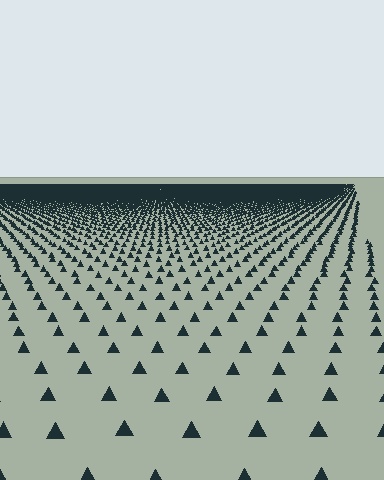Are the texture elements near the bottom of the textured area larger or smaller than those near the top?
Larger. Near the bottom, elements are closer to the viewer and appear at a bigger on-screen size.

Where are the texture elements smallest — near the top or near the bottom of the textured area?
Near the top.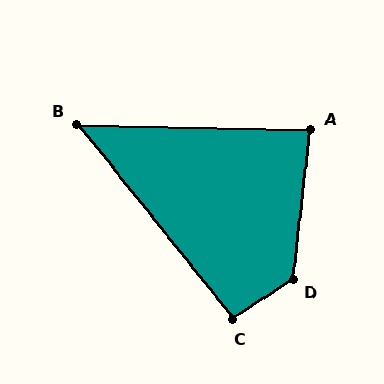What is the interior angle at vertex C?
Approximately 95 degrees (obtuse).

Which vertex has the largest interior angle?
D, at approximately 130 degrees.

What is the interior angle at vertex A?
Approximately 85 degrees (acute).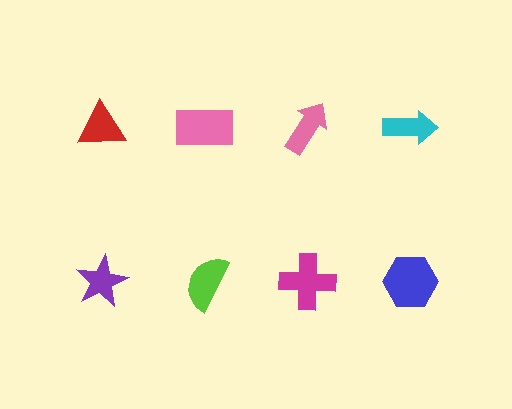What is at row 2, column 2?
A lime semicircle.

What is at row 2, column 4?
A blue hexagon.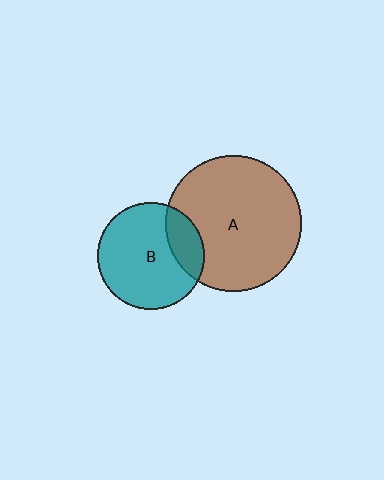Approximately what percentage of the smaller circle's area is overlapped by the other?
Approximately 20%.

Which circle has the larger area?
Circle A (brown).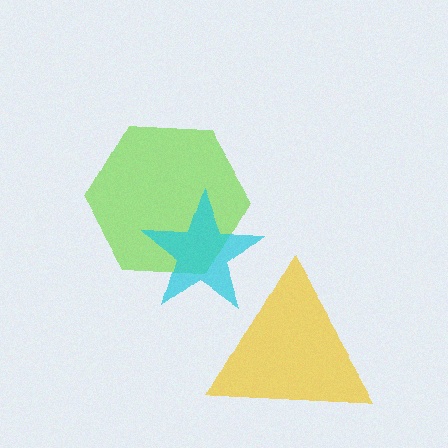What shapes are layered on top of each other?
The layered shapes are: a lime hexagon, a cyan star, a yellow triangle.